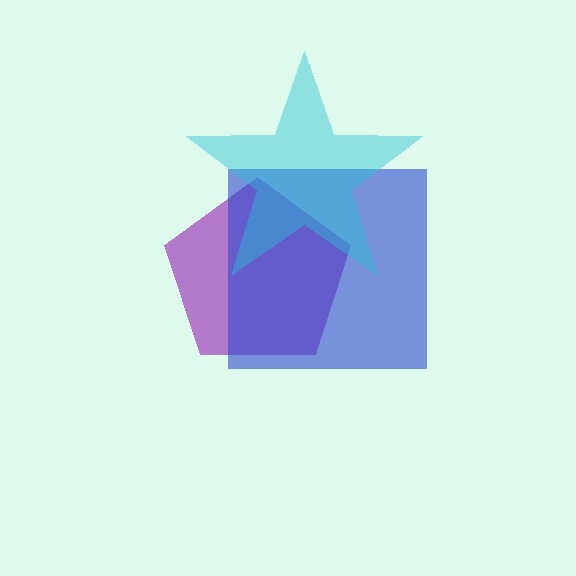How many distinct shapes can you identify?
There are 3 distinct shapes: a purple pentagon, a blue square, a cyan star.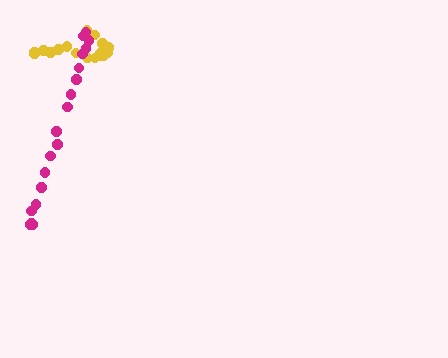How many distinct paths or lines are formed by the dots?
There are 2 distinct paths.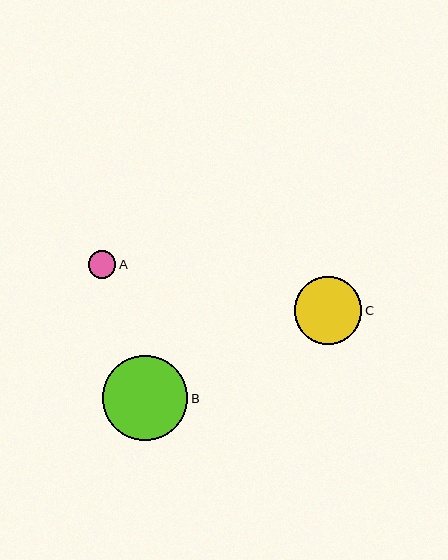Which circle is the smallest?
Circle A is the smallest with a size of approximately 28 pixels.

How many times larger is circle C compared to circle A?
Circle C is approximately 2.4 times the size of circle A.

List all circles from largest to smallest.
From largest to smallest: B, C, A.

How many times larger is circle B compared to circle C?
Circle B is approximately 1.3 times the size of circle C.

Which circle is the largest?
Circle B is the largest with a size of approximately 85 pixels.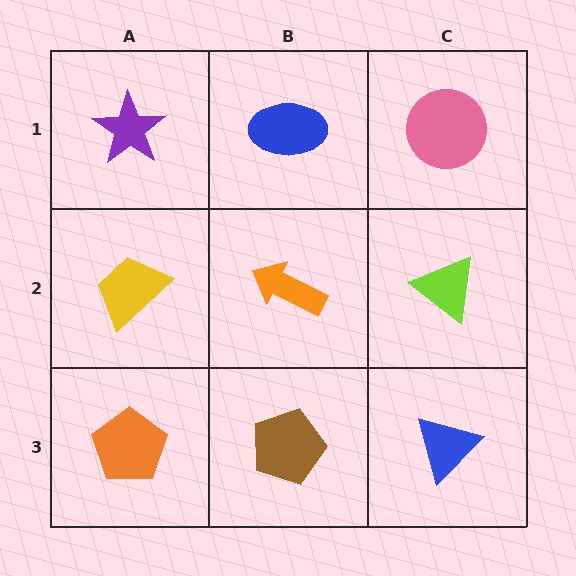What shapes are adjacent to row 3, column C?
A lime triangle (row 2, column C), a brown pentagon (row 3, column B).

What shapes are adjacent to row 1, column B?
An orange arrow (row 2, column B), a purple star (row 1, column A), a pink circle (row 1, column C).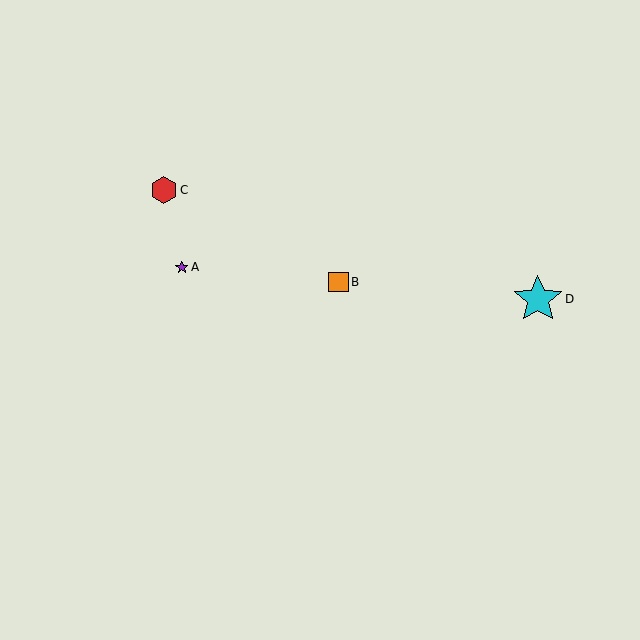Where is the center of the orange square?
The center of the orange square is at (338, 282).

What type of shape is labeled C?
Shape C is a red hexagon.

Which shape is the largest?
The cyan star (labeled D) is the largest.